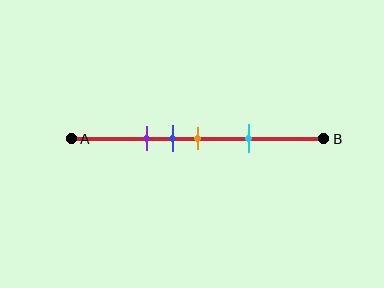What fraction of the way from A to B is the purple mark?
The purple mark is approximately 30% (0.3) of the way from A to B.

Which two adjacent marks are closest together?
The blue and orange marks are the closest adjacent pair.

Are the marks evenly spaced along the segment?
No, the marks are not evenly spaced.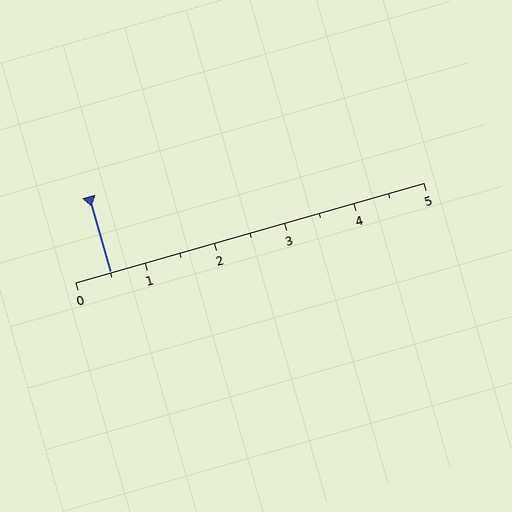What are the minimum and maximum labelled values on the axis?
The axis runs from 0 to 5.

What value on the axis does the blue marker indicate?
The marker indicates approximately 0.5.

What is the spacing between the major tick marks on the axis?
The major ticks are spaced 1 apart.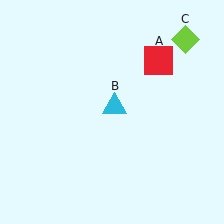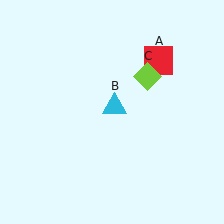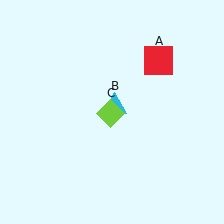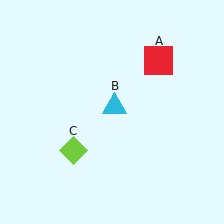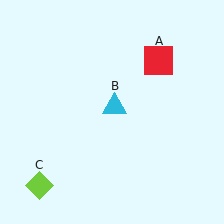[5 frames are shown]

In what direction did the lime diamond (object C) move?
The lime diamond (object C) moved down and to the left.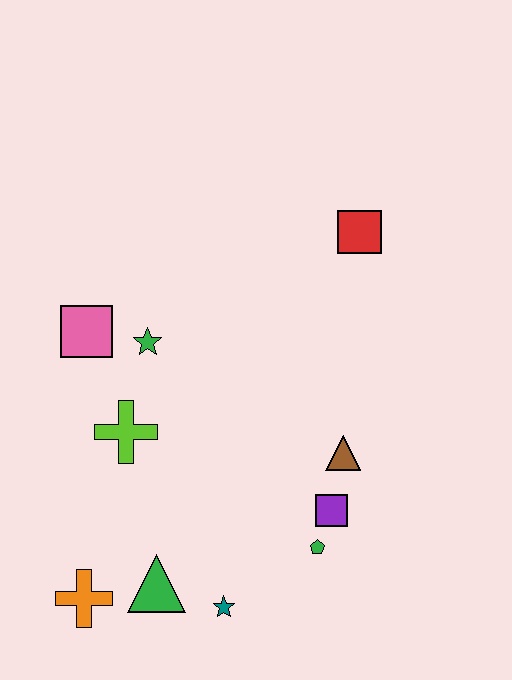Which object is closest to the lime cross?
The green star is closest to the lime cross.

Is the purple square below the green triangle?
No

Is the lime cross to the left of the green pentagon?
Yes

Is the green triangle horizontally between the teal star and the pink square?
Yes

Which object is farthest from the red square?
The orange cross is farthest from the red square.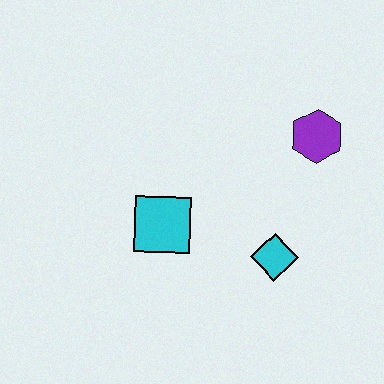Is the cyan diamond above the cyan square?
No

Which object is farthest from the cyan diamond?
The purple hexagon is farthest from the cyan diamond.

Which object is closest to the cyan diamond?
The cyan square is closest to the cyan diamond.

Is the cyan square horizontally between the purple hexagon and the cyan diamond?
No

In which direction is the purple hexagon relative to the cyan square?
The purple hexagon is to the right of the cyan square.